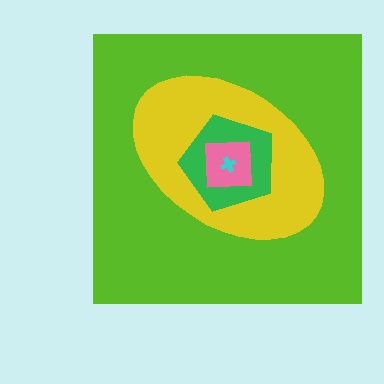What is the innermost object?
The cyan cross.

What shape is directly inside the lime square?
The yellow ellipse.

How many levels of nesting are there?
5.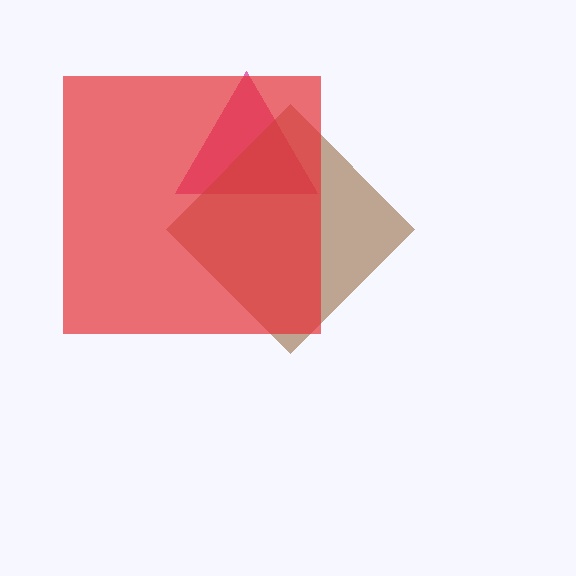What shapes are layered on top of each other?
The layered shapes are: a magenta triangle, a brown diamond, a red square.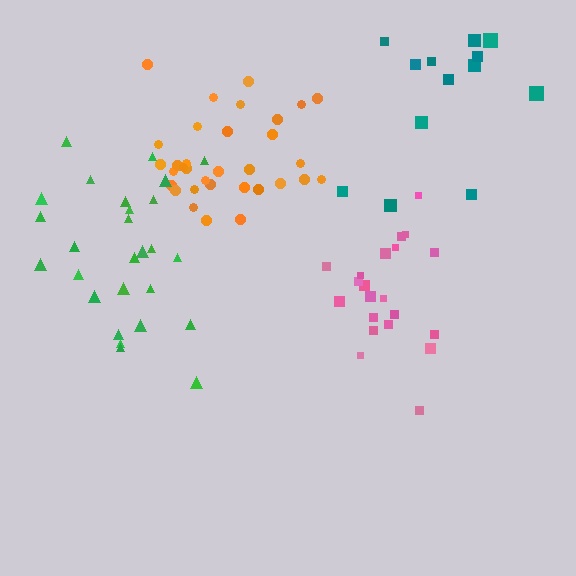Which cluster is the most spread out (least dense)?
Teal.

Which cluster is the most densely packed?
Orange.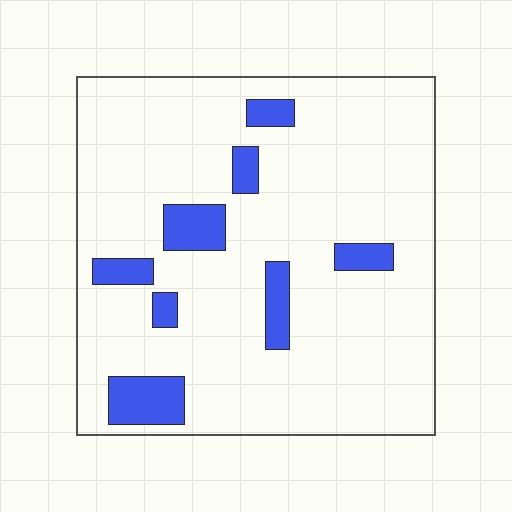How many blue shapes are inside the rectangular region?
8.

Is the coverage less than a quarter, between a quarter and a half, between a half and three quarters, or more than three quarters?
Less than a quarter.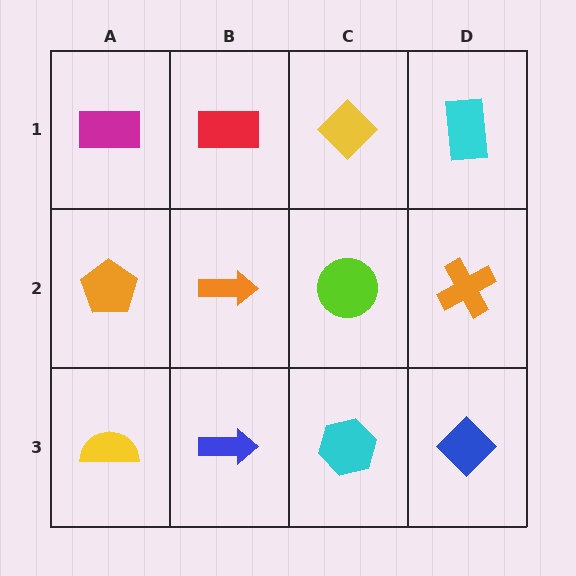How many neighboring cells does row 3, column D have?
2.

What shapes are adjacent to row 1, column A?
An orange pentagon (row 2, column A), a red rectangle (row 1, column B).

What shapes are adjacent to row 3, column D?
An orange cross (row 2, column D), a cyan hexagon (row 3, column C).